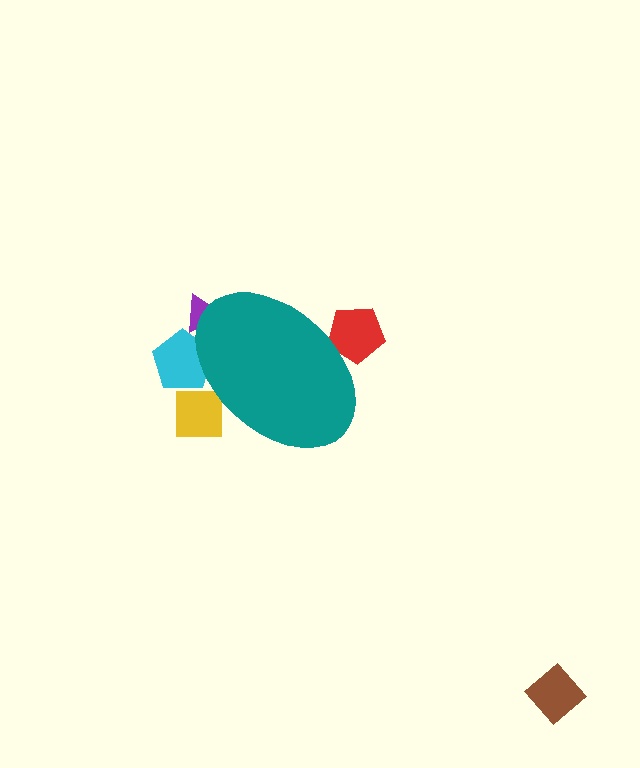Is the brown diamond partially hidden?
No, the brown diamond is fully visible.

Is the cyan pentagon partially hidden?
Yes, the cyan pentagon is partially hidden behind the teal ellipse.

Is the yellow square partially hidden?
Yes, the yellow square is partially hidden behind the teal ellipse.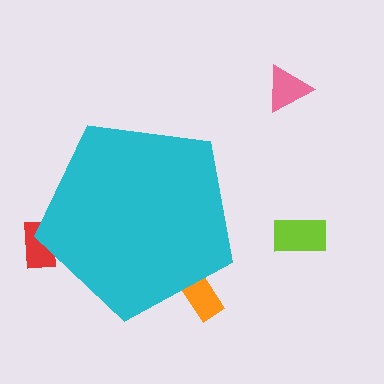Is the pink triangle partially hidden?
No, the pink triangle is fully visible.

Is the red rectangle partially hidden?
Yes, the red rectangle is partially hidden behind the cyan pentagon.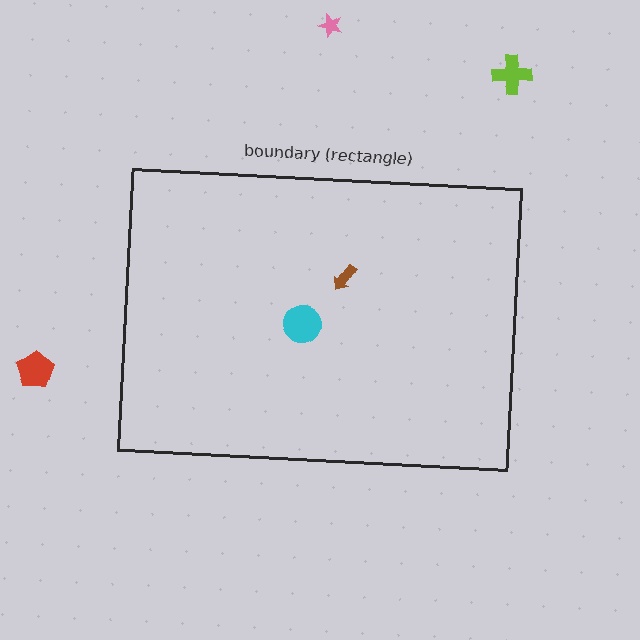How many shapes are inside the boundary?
2 inside, 3 outside.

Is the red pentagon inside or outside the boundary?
Outside.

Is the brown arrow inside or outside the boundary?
Inside.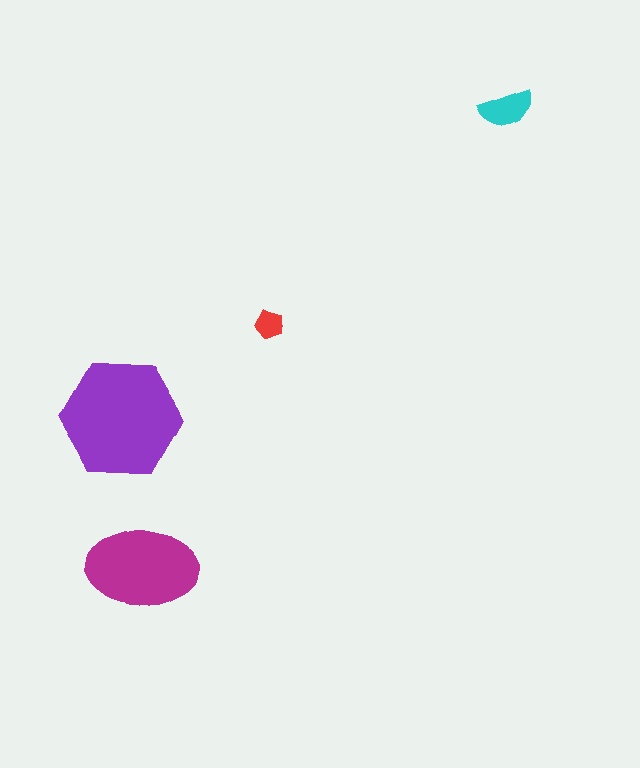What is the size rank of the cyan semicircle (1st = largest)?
3rd.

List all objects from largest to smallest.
The purple hexagon, the magenta ellipse, the cyan semicircle, the red pentagon.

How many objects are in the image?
There are 4 objects in the image.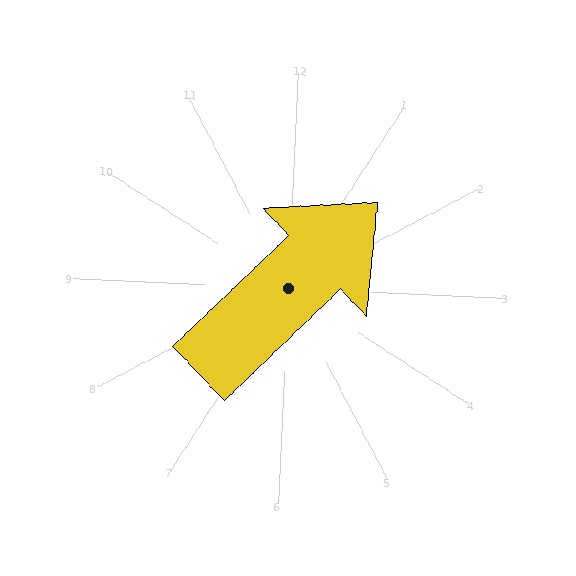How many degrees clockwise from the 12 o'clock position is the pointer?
Approximately 44 degrees.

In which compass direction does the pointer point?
Northeast.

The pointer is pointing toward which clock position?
Roughly 1 o'clock.